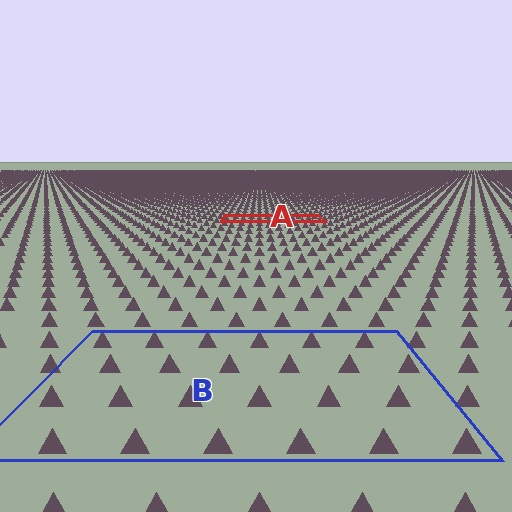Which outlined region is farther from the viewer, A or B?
Region A is farther from the viewer — the texture elements inside it appear smaller and more densely packed.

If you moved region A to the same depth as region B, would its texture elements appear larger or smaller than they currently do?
They would appear larger. At a closer depth, the same texture elements are projected at a bigger on-screen size.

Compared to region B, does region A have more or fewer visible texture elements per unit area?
Region A has more texture elements per unit area — they are packed more densely because it is farther away.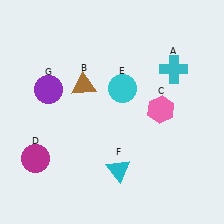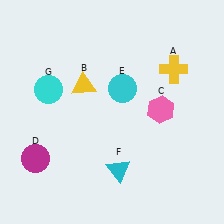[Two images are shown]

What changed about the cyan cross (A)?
In Image 1, A is cyan. In Image 2, it changed to yellow.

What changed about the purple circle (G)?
In Image 1, G is purple. In Image 2, it changed to cyan.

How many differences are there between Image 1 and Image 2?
There are 3 differences between the two images.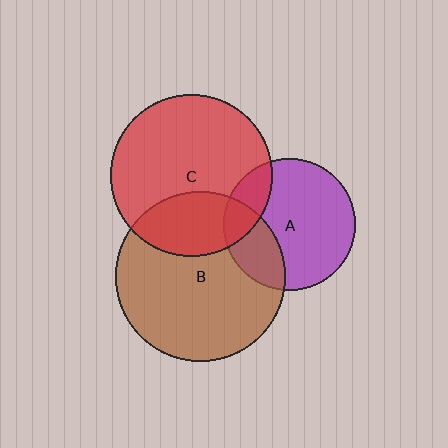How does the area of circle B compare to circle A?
Approximately 1.7 times.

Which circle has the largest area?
Circle B (brown).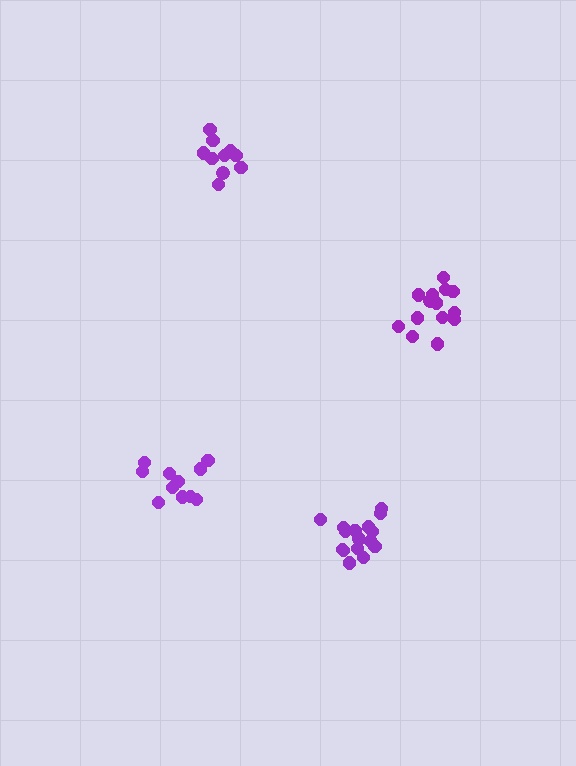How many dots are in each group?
Group 1: 11 dots, Group 2: 15 dots, Group 3: 16 dots, Group 4: 11 dots (53 total).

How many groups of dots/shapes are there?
There are 4 groups.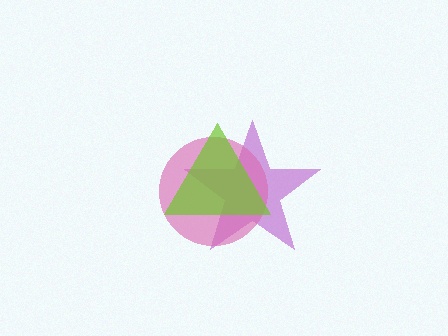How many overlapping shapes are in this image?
There are 3 overlapping shapes in the image.